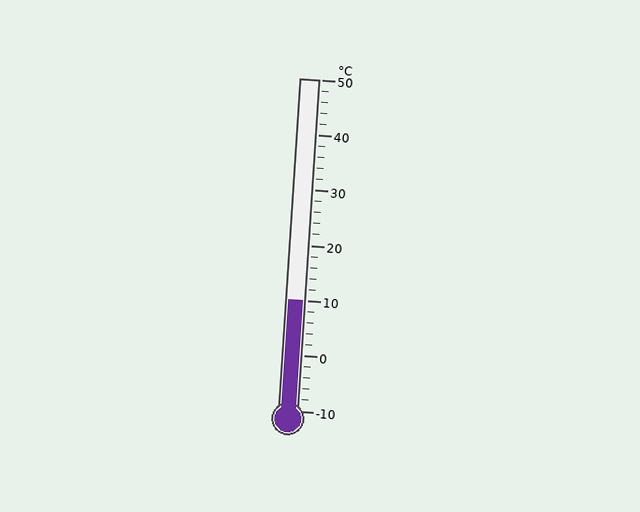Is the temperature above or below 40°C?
The temperature is below 40°C.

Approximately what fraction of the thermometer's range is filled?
The thermometer is filled to approximately 35% of its range.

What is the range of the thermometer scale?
The thermometer scale ranges from -10°C to 50°C.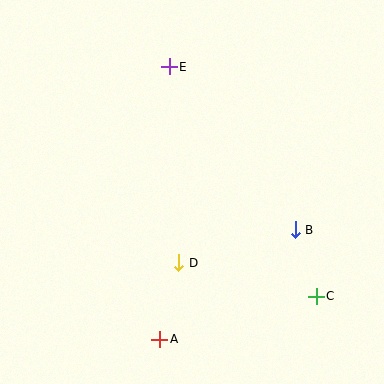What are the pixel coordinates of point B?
Point B is at (295, 230).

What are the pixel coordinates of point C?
Point C is at (316, 296).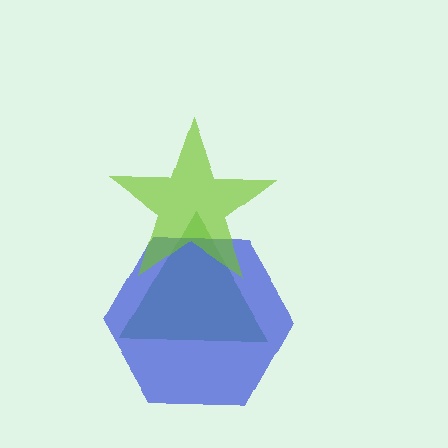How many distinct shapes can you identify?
There are 3 distinct shapes: a green triangle, a blue hexagon, a lime star.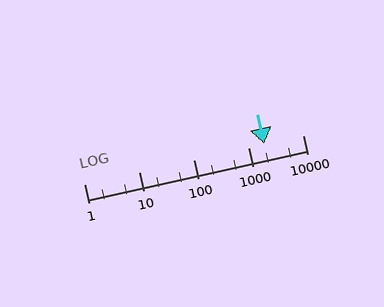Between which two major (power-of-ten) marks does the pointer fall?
The pointer is between 1000 and 10000.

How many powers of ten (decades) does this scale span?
The scale spans 4 decades, from 1 to 10000.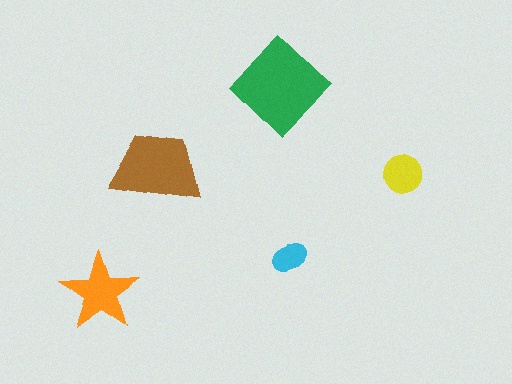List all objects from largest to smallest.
The green diamond, the brown trapezoid, the orange star, the yellow circle, the cyan ellipse.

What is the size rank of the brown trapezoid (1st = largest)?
2nd.